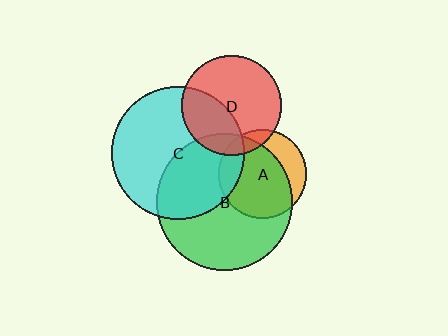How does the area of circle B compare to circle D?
Approximately 1.9 times.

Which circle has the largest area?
Circle B (green).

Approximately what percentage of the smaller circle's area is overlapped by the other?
Approximately 10%.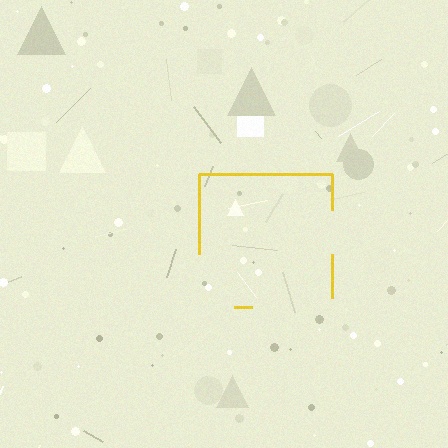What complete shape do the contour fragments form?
The contour fragments form a square.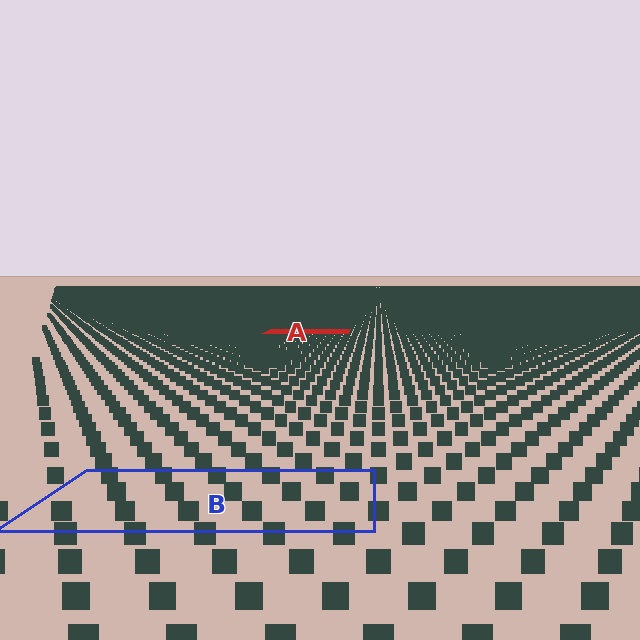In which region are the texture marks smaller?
The texture marks are smaller in region A, because it is farther away.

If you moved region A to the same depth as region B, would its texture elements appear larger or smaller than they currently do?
They would appear larger. At a closer depth, the same texture elements are projected at a bigger on-screen size.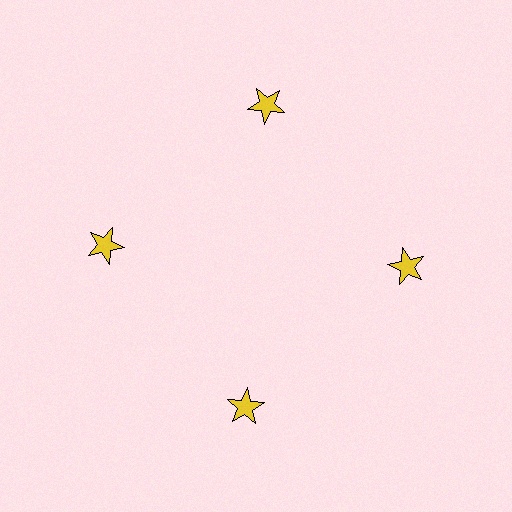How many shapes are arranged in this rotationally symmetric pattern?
There are 4 shapes, arranged in 4 groups of 1.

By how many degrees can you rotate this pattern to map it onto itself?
The pattern maps onto itself every 90 degrees of rotation.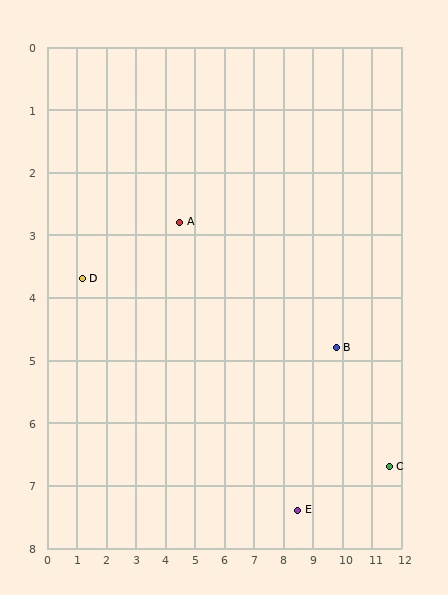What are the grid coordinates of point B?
Point B is at approximately (9.8, 4.8).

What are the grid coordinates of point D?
Point D is at approximately (1.2, 3.7).